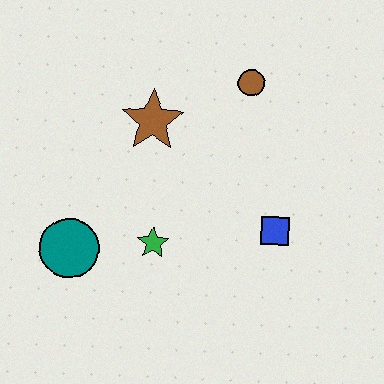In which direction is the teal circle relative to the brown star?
The teal circle is below the brown star.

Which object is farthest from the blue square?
The teal circle is farthest from the blue square.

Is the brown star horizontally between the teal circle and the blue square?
Yes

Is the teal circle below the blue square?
Yes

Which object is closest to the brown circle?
The brown star is closest to the brown circle.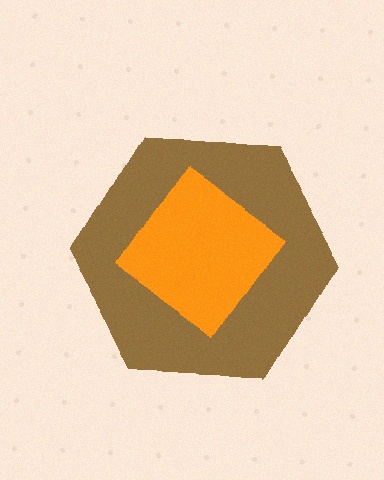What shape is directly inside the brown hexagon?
The orange diamond.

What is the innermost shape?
The orange diamond.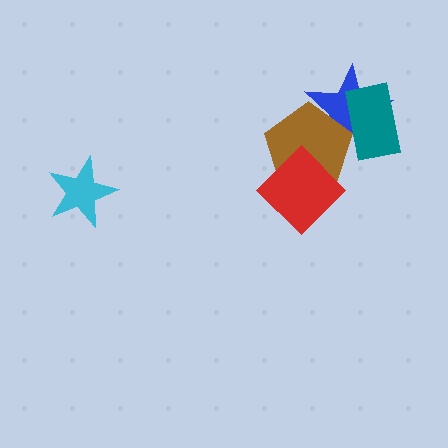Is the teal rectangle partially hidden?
Yes, it is partially covered by another shape.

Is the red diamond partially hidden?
No, no other shape covers it.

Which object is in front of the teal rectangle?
The brown pentagon is in front of the teal rectangle.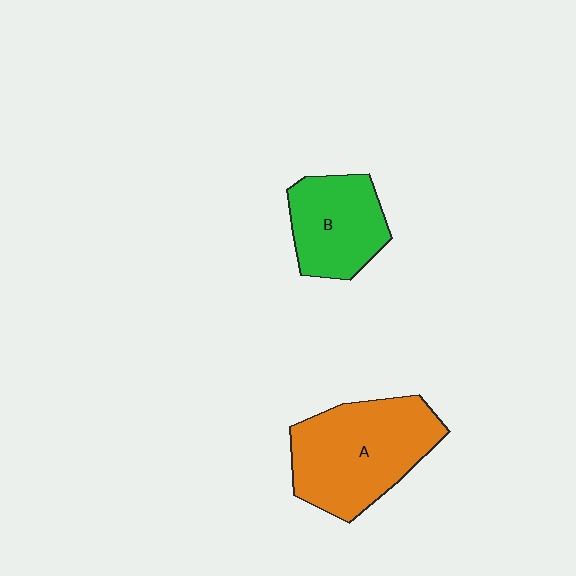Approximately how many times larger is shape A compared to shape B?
Approximately 1.5 times.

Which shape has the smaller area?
Shape B (green).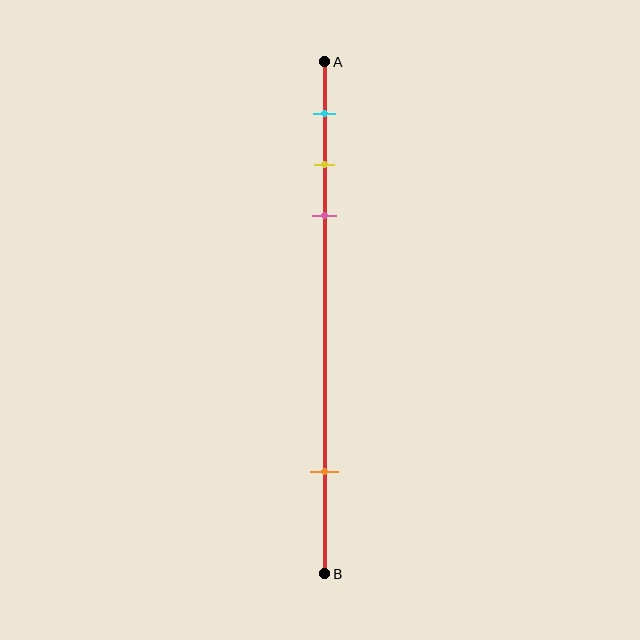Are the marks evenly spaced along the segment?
No, the marks are not evenly spaced.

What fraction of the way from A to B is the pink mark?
The pink mark is approximately 30% (0.3) of the way from A to B.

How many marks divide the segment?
There are 4 marks dividing the segment.